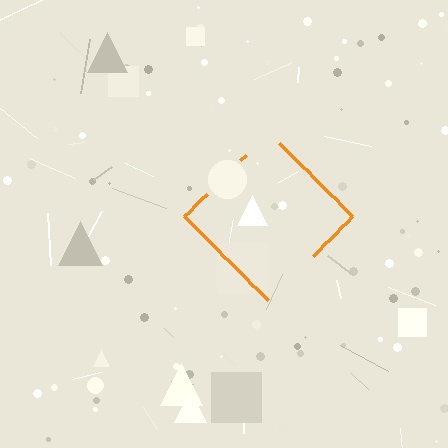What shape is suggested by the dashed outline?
The dashed outline suggests a diamond.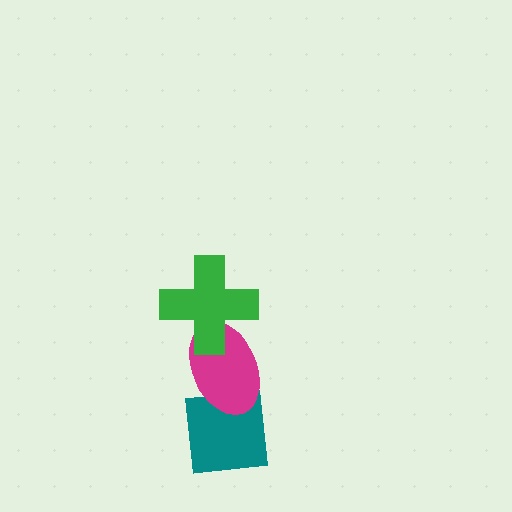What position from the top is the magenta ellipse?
The magenta ellipse is 2nd from the top.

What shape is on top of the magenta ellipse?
The green cross is on top of the magenta ellipse.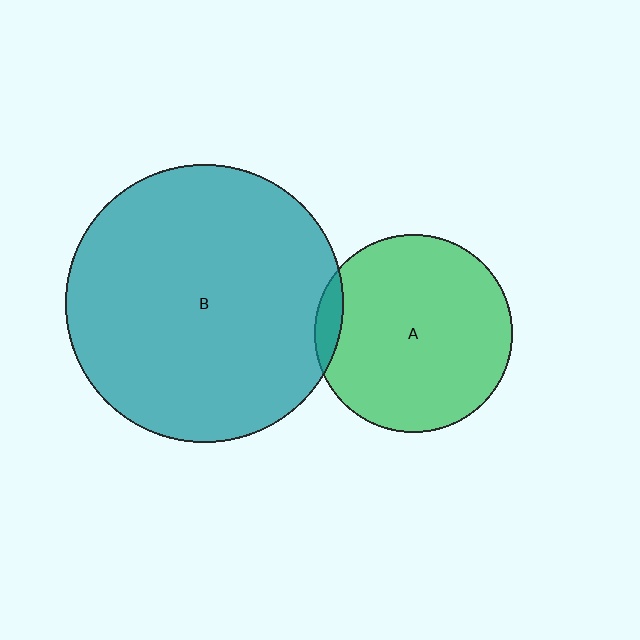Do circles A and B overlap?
Yes.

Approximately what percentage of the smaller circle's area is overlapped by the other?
Approximately 5%.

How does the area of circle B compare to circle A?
Approximately 2.0 times.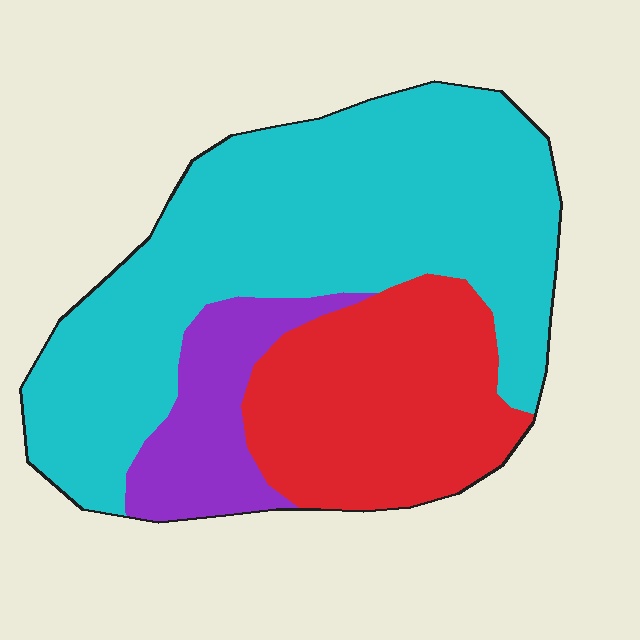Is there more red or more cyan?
Cyan.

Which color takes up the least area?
Purple, at roughly 15%.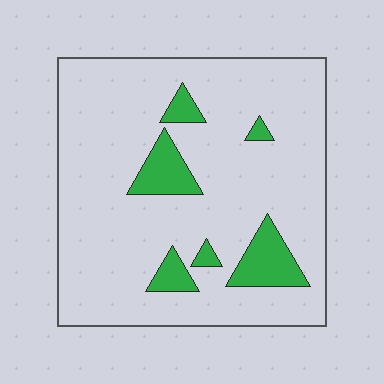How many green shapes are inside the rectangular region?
6.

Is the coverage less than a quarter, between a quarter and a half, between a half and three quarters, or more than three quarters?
Less than a quarter.